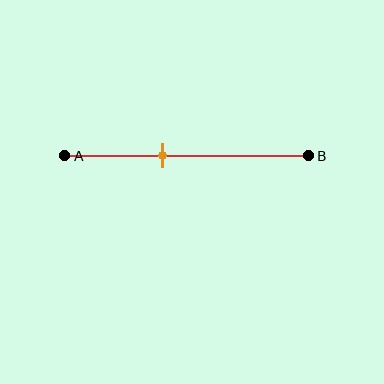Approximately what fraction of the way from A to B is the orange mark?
The orange mark is approximately 40% of the way from A to B.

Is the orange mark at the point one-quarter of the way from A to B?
No, the mark is at about 40% from A, not at the 25% one-quarter point.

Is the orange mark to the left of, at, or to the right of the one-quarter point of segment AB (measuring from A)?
The orange mark is to the right of the one-quarter point of segment AB.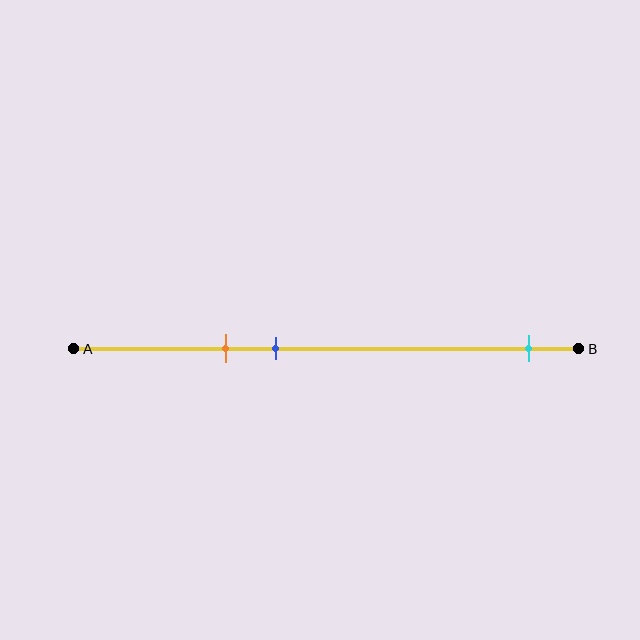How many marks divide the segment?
There are 3 marks dividing the segment.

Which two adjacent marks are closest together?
The orange and blue marks are the closest adjacent pair.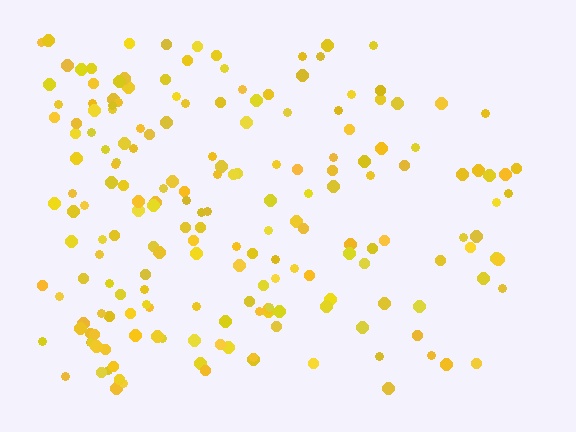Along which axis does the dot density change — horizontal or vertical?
Horizontal.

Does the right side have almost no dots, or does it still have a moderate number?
Still a moderate number, just noticeably fewer than the left.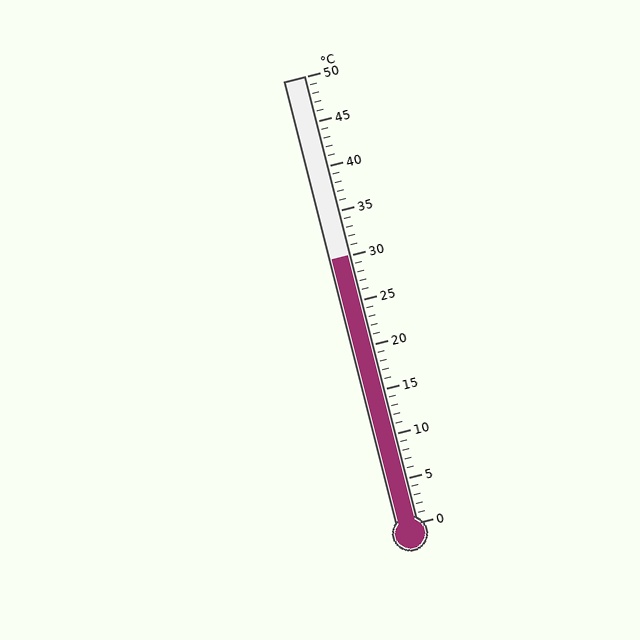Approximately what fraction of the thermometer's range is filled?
The thermometer is filled to approximately 60% of its range.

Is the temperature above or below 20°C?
The temperature is above 20°C.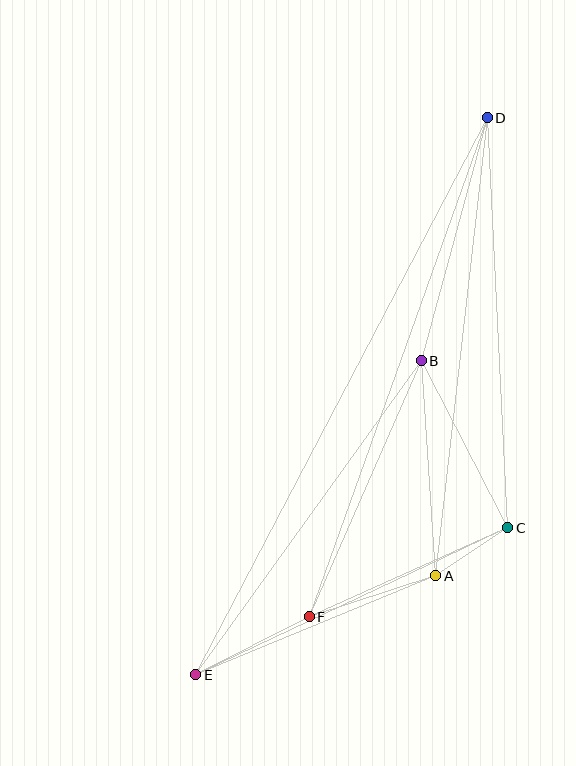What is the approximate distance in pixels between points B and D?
The distance between B and D is approximately 252 pixels.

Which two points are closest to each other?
Points A and C are closest to each other.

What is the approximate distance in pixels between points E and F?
The distance between E and F is approximately 128 pixels.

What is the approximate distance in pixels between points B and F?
The distance between B and F is approximately 279 pixels.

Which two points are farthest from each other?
Points D and E are farthest from each other.